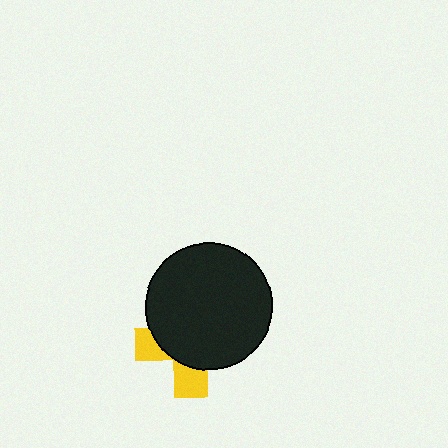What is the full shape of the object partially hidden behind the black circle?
The partially hidden object is a yellow cross.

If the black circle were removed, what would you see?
You would see the complete yellow cross.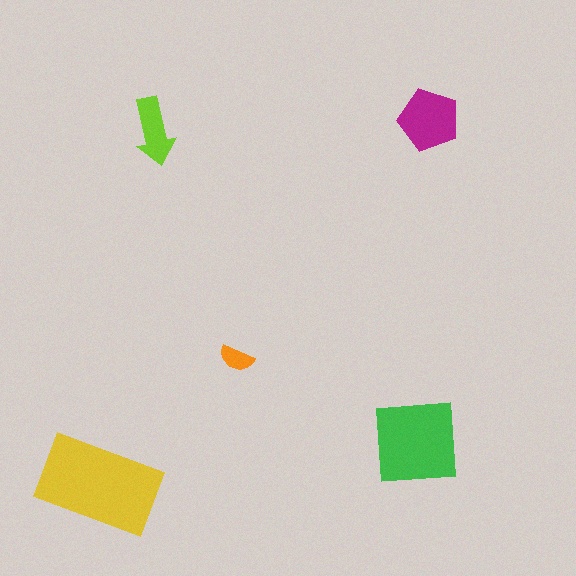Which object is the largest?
The yellow rectangle.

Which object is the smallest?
The orange semicircle.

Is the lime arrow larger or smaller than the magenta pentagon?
Smaller.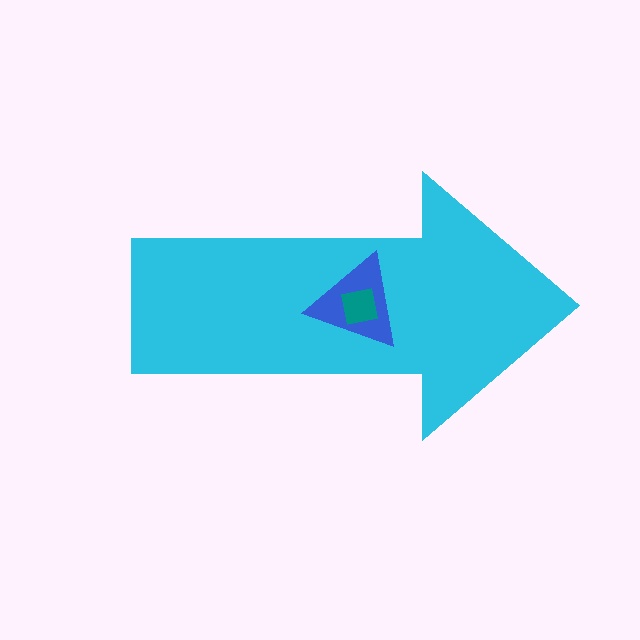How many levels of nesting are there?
3.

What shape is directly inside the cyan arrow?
The blue triangle.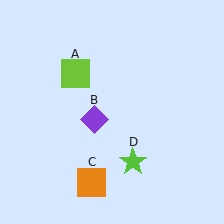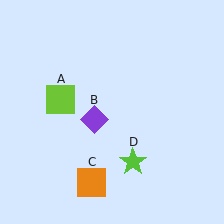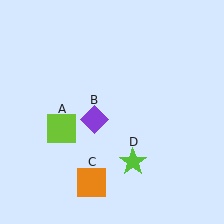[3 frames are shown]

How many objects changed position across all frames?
1 object changed position: lime square (object A).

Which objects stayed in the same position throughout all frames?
Purple diamond (object B) and orange square (object C) and lime star (object D) remained stationary.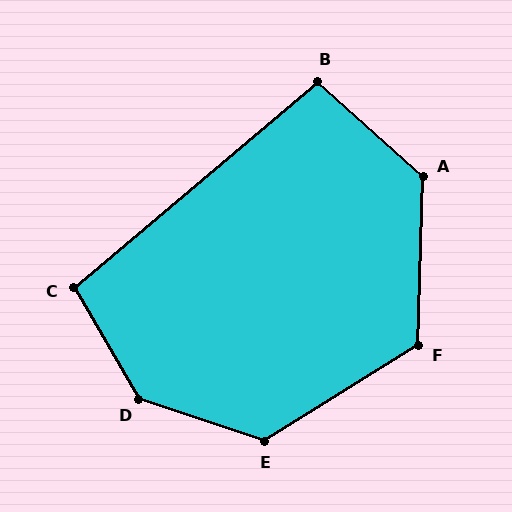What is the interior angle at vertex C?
Approximately 100 degrees (obtuse).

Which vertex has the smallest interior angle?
B, at approximately 98 degrees.